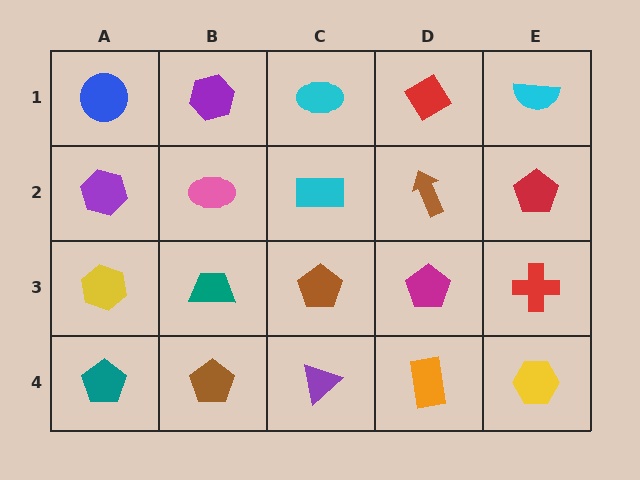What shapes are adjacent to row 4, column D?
A magenta pentagon (row 3, column D), a purple triangle (row 4, column C), a yellow hexagon (row 4, column E).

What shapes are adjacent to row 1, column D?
A brown arrow (row 2, column D), a cyan ellipse (row 1, column C), a cyan semicircle (row 1, column E).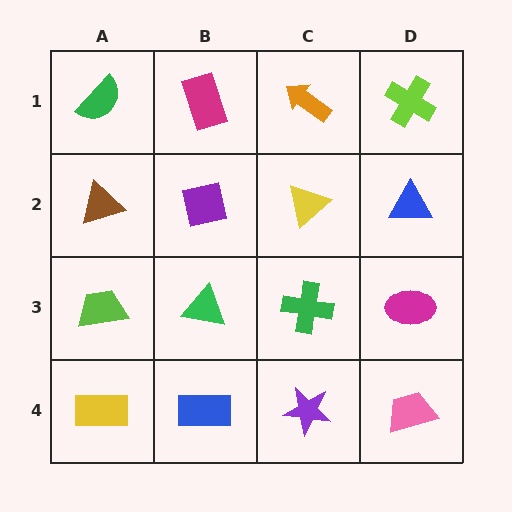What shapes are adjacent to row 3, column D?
A blue triangle (row 2, column D), a pink trapezoid (row 4, column D), a green cross (row 3, column C).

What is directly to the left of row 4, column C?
A blue rectangle.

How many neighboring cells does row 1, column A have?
2.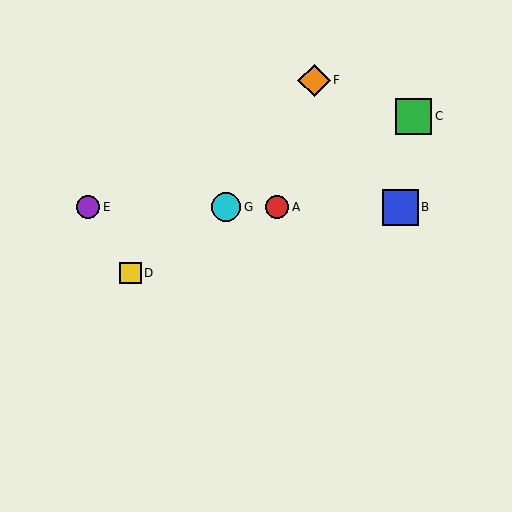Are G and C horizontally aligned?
No, G is at y≈207 and C is at y≈116.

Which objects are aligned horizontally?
Objects A, B, E, G are aligned horizontally.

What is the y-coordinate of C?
Object C is at y≈116.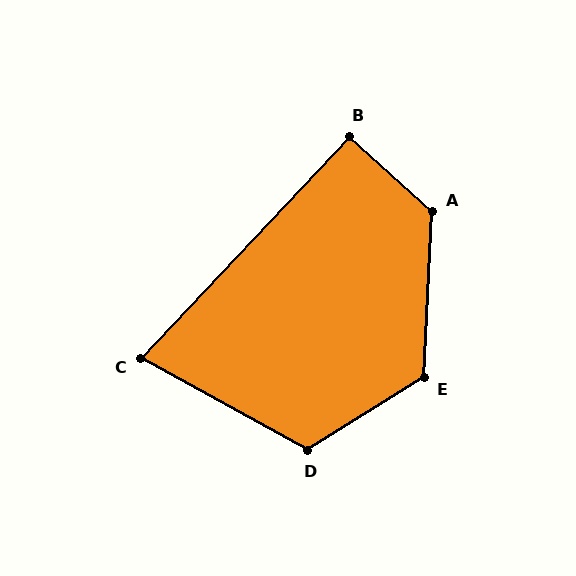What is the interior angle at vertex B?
Approximately 91 degrees (approximately right).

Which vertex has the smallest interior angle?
C, at approximately 76 degrees.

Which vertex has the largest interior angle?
A, at approximately 129 degrees.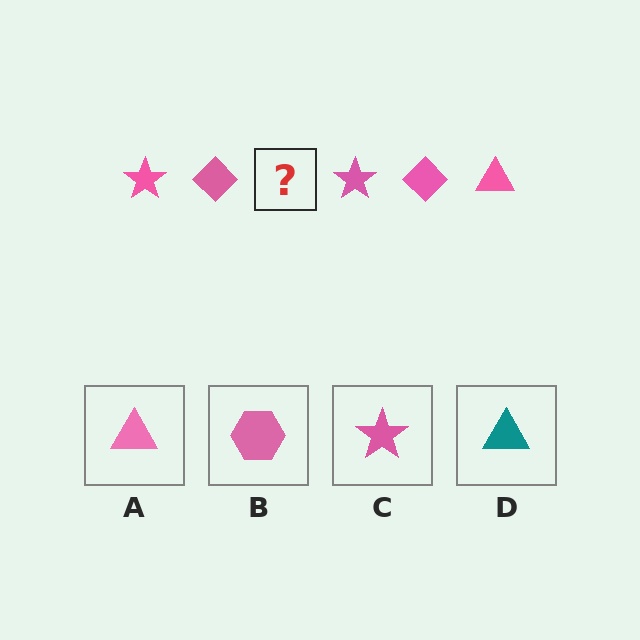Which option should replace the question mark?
Option A.